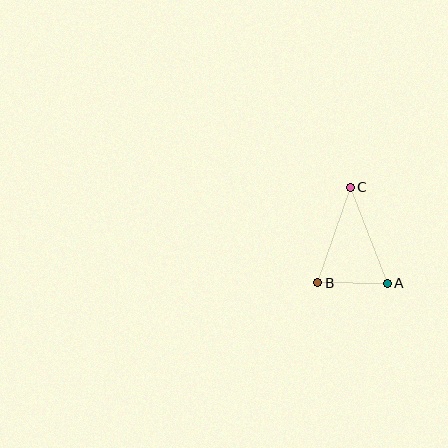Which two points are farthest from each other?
Points A and C are farthest from each other.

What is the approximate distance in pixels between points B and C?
The distance between B and C is approximately 101 pixels.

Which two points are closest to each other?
Points A and B are closest to each other.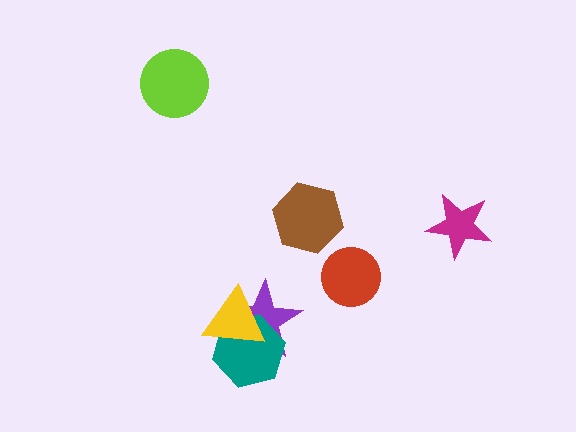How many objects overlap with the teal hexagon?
2 objects overlap with the teal hexagon.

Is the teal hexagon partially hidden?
Yes, it is partially covered by another shape.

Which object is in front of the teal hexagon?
The yellow triangle is in front of the teal hexagon.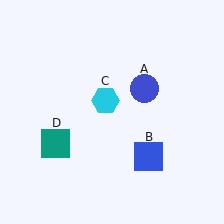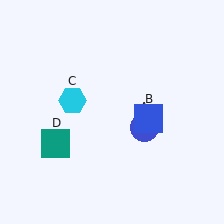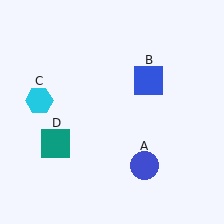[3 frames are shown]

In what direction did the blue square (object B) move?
The blue square (object B) moved up.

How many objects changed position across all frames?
3 objects changed position: blue circle (object A), blue square (object B), cyan hexagon (object C).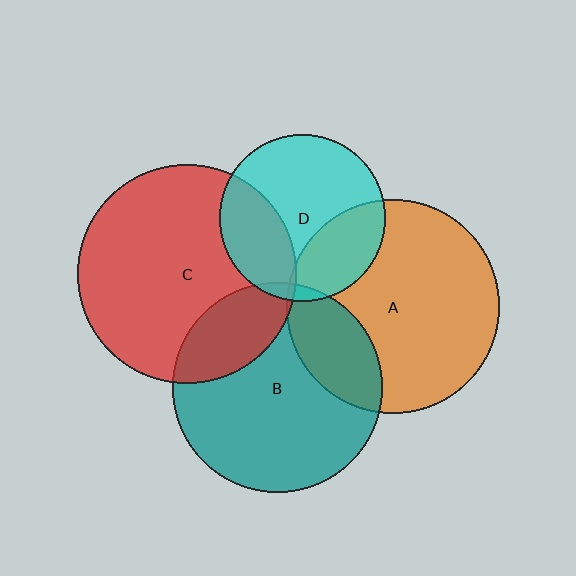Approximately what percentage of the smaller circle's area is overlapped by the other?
Approximately 5%.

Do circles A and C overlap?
Yes.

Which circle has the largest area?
Circle C (red).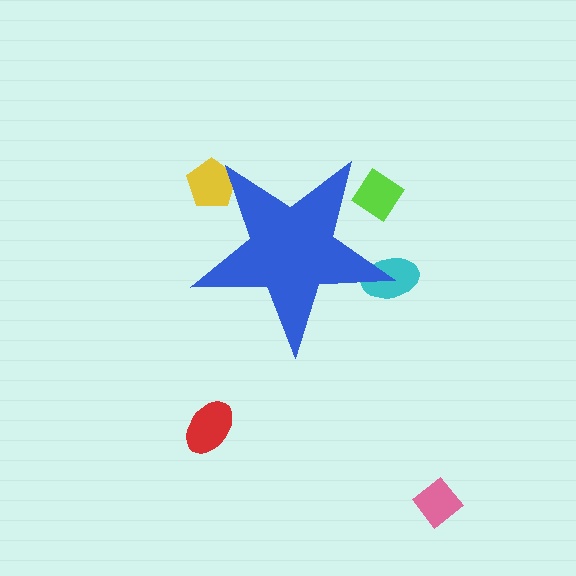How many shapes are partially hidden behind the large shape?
3 shapes are partially hidden.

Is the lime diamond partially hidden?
Yes, the lime diamond is partially hidden behind the blue star.